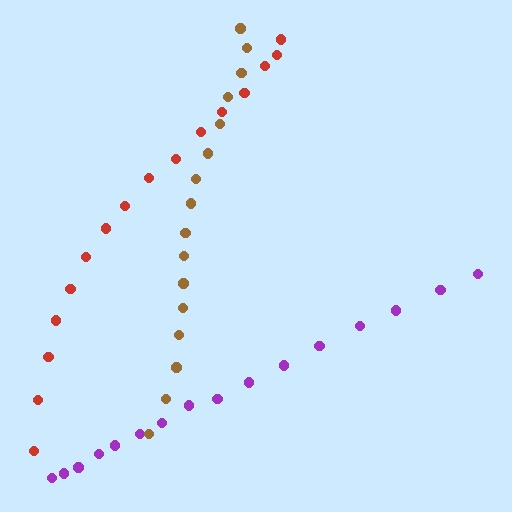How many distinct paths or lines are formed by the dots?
There are 3 distinct paths.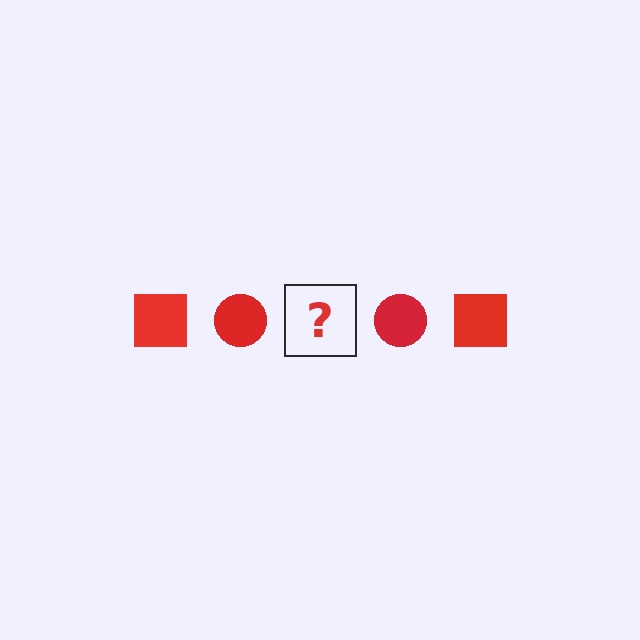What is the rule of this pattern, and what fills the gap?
The rule is that the pattern cycles through square, circle shapes in red. The gap should be filled with a red square.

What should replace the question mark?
The question mark should be replaced with a red square.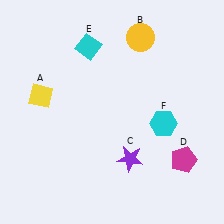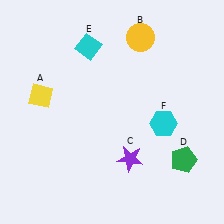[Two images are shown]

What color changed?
The pentagon (D) changed from magenta in Image 1 to green in Image 2.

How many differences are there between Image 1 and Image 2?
There is 1 difference between the two images.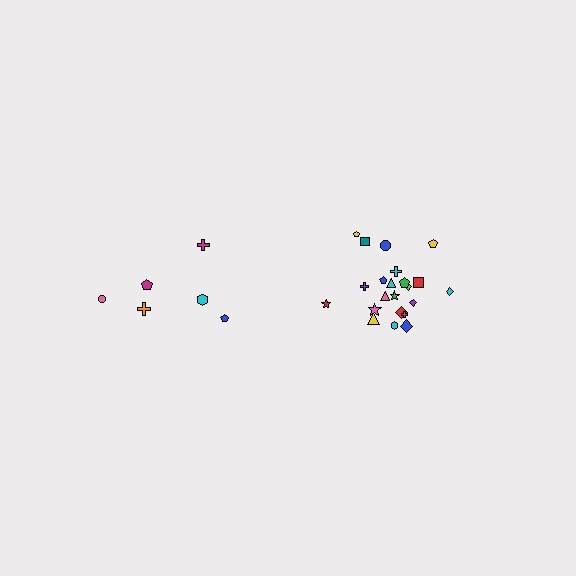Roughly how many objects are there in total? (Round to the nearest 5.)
Roughly 30 objects in total.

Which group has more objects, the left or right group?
The right group.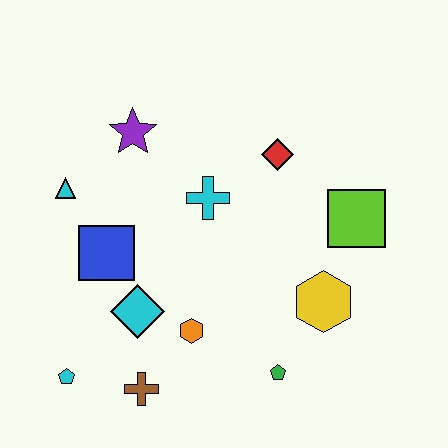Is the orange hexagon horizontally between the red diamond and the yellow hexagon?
No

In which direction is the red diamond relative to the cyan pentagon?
The red diamond is above the cyan pentagon.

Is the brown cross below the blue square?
Yes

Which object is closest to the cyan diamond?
The orange hexagon is closest to the cyan diamond.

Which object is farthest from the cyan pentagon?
The lime square is farthest from the cyan pentagon.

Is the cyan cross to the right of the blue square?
Yes